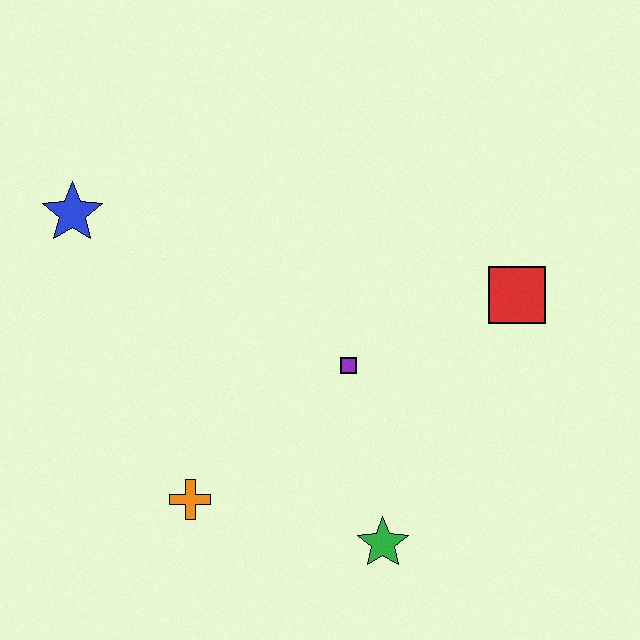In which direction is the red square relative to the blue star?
The red square is to the right of the blue star.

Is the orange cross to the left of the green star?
Yes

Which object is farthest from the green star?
The blue star is farthest from the green star.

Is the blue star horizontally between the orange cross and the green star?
No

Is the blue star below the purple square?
No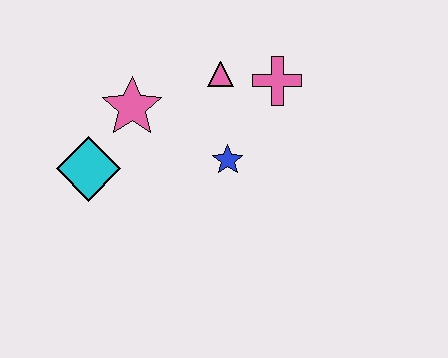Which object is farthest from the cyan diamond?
The pink cross is farthest from the cyan diamond.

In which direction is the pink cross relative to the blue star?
The pink cross is above the blue star.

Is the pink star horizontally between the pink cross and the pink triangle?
No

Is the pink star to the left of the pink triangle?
Yes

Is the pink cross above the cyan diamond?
Yes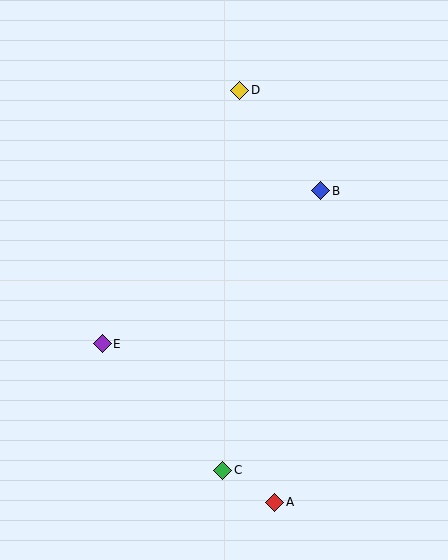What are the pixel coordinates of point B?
Point B is at (321, 191).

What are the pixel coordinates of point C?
Point C is at (223, 470).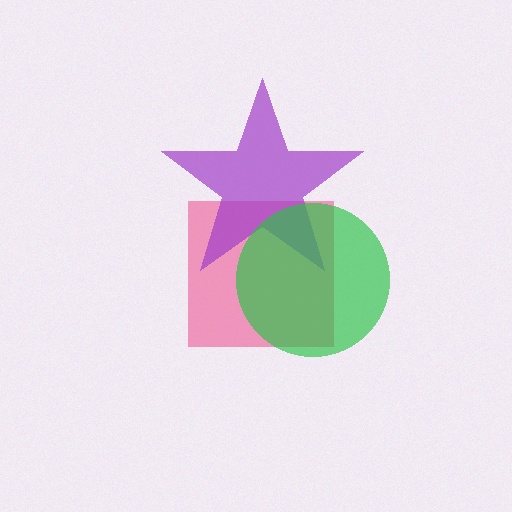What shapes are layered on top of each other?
The layered shapes are: a pink square, a purple star, a green circle.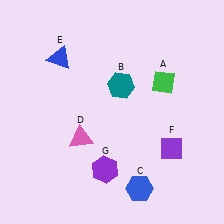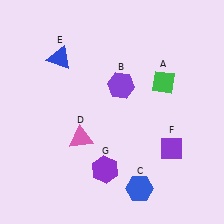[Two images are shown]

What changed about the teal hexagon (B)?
In Image 1, B is teal. In Image 2, it changed to purple.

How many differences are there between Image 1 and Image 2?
There is 1 difference between the two images.